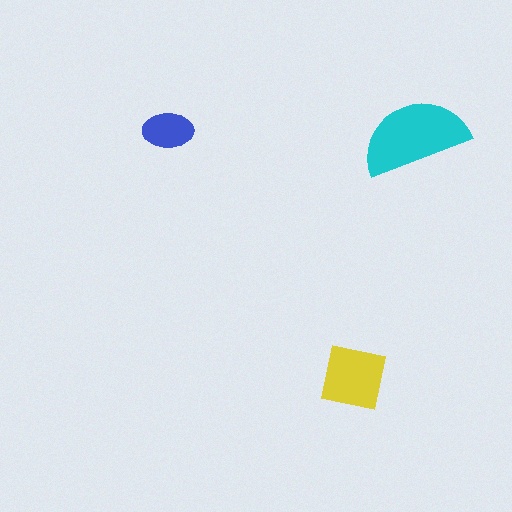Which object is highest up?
The blue ellipse is topmost.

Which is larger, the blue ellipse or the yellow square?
The yellow square.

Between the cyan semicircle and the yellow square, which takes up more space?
The cyan semicircle.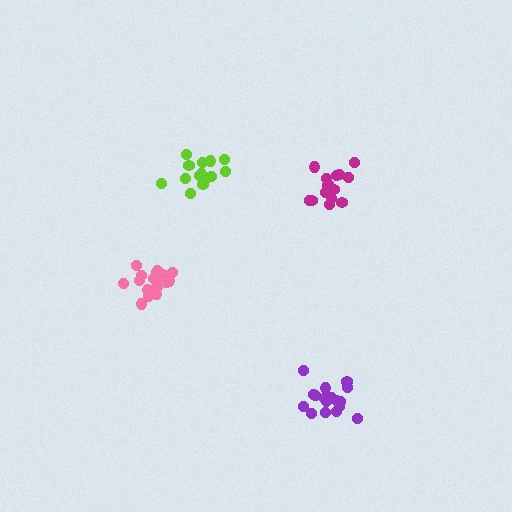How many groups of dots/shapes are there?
There are 4 groups.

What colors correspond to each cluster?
The clusters are colored: lime, magenta, purple, pink.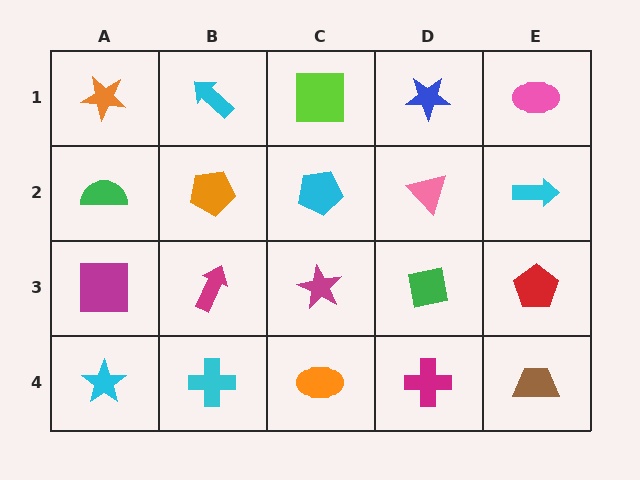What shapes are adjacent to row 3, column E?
A cyan arrow (row 2, column E), a brown trapezoid (row 4, column E), a green square (row 3, column D).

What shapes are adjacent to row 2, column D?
A blue star (row 1, column D), a green square (row 3, column D), a cyan pentagon (row 2, column C), a cyan arrow (row 2, column E).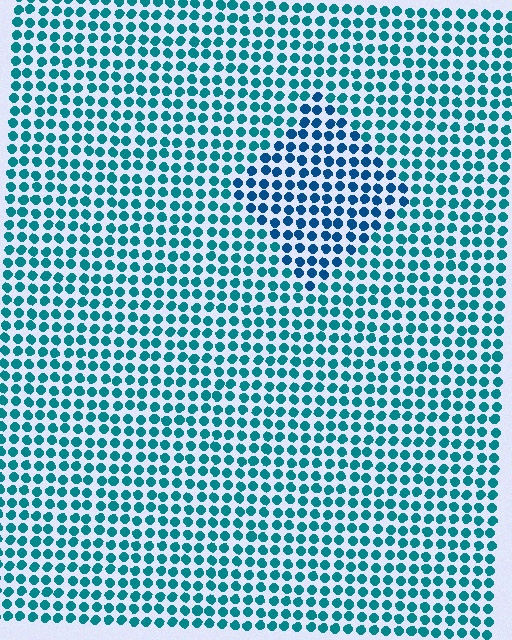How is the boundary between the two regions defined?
The boundary is defined purely by a slight shift in hue (about 25 degrees). Spacing, size, and orientation are identical on both sides.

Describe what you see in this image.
The image is filled with small teal elements in a uniform arrangement. A diamond-shaped region is visible where the elements are tinted to a slightly different hue, forming a subtle color boundary.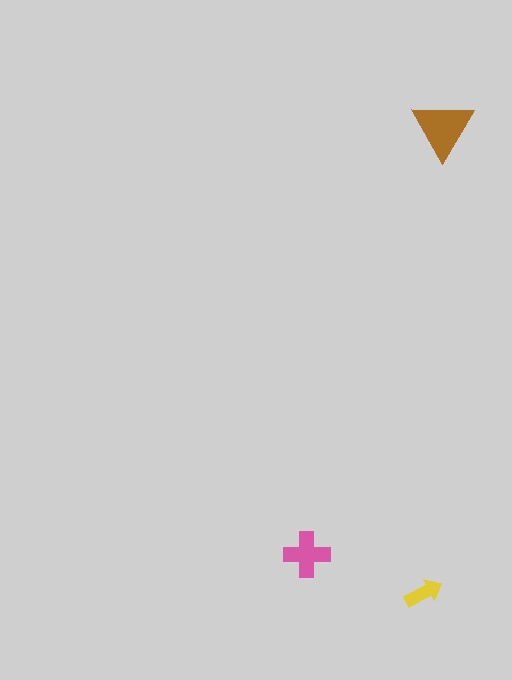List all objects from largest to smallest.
The brown triangle, the pink cross, the yellow arrow.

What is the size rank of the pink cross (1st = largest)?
2nd.